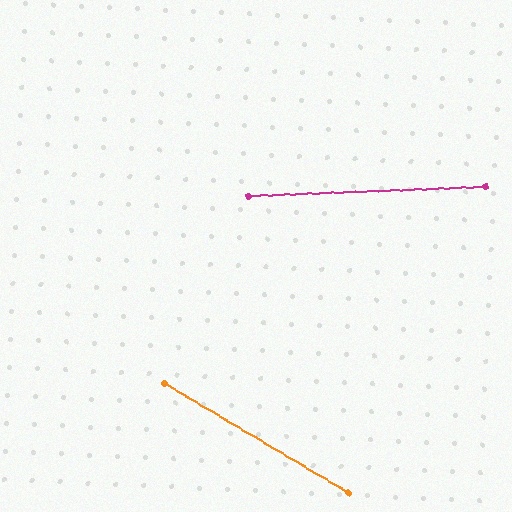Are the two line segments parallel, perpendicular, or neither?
Neither parallel nor perpendicular — they differ by about 33°.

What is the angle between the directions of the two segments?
Approximately 33 degrees.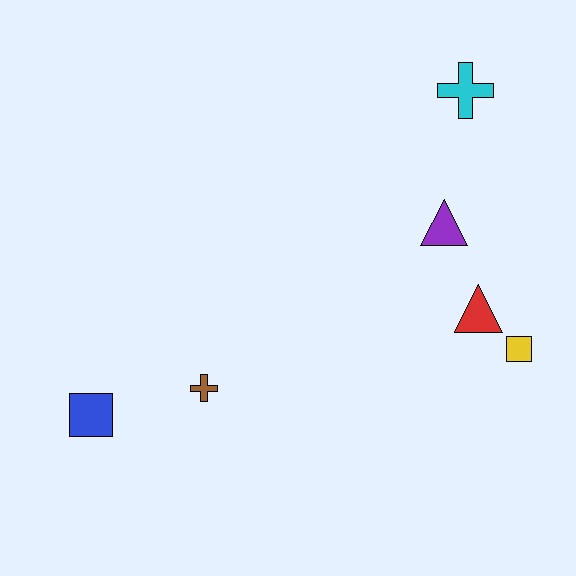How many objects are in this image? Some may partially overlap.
There are 6 objects.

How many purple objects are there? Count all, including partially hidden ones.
There is 1 purple object.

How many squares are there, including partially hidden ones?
There are 2 squares.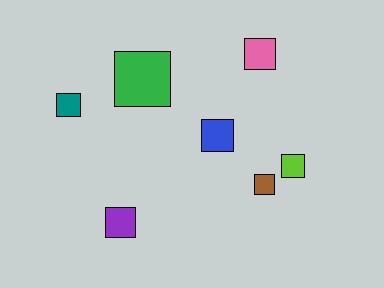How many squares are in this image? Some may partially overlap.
There are 7 squares.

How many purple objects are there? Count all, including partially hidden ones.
There is 1 purple object.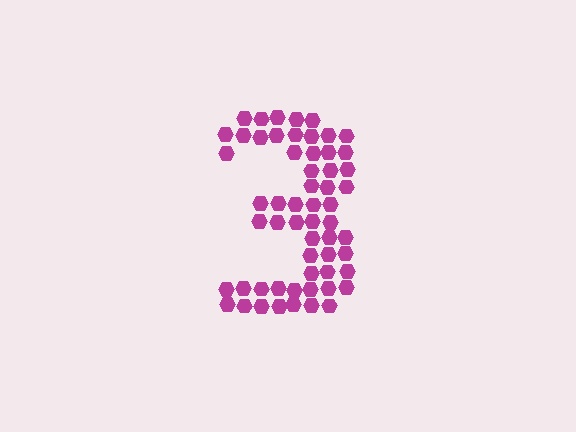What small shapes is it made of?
It is made of small hexagons.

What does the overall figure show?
The overall figure shows the digit 3.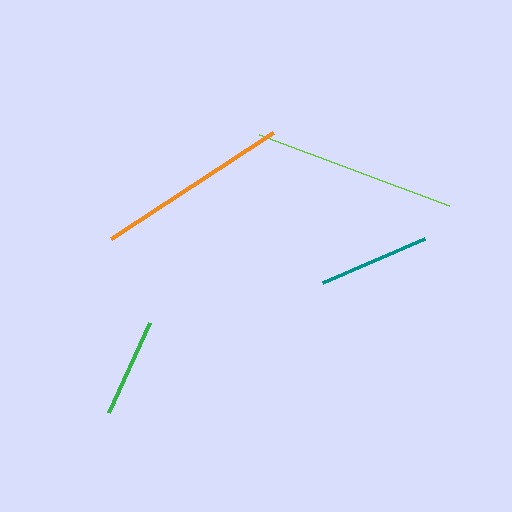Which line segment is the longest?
The lime line is the longest at approximately 204 pixels.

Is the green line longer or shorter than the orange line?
The orange line is longer than the green line.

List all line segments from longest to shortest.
From longest to shortest: lime, orange, teal, green.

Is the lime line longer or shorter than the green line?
The lime line is longer than the green line.